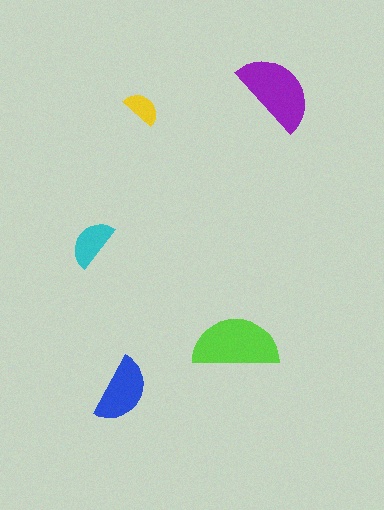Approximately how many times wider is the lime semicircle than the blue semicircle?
About 1.5 times wider.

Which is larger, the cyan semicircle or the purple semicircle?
The purple one.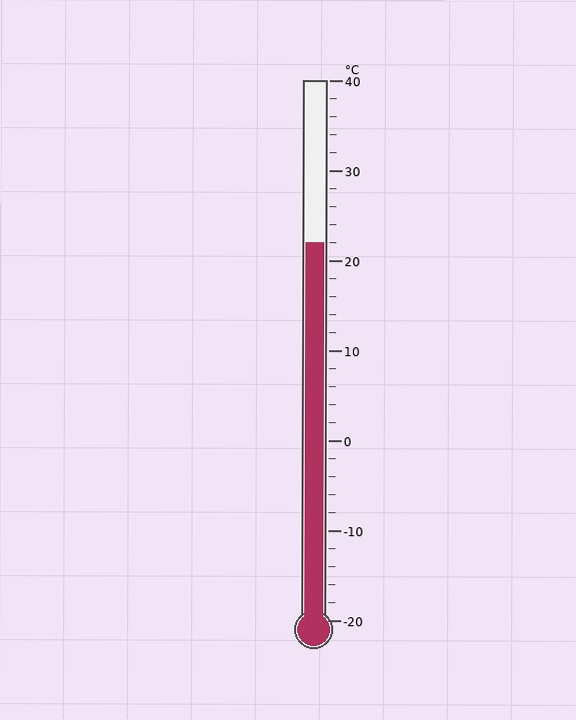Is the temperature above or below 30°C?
The temperature is below 30°C.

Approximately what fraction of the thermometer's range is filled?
The thermometer is filled to approximately 70% of its range.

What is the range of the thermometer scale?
The thermometer scale ranges from -20°C to 40°C.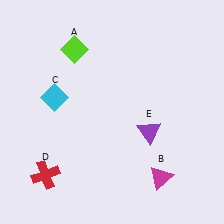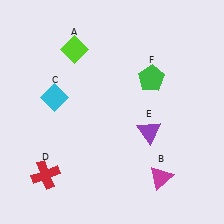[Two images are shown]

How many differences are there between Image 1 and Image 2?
There is 1 difference between the two images.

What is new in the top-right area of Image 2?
A green pentagon (F) was added in the top-right area of Image 2.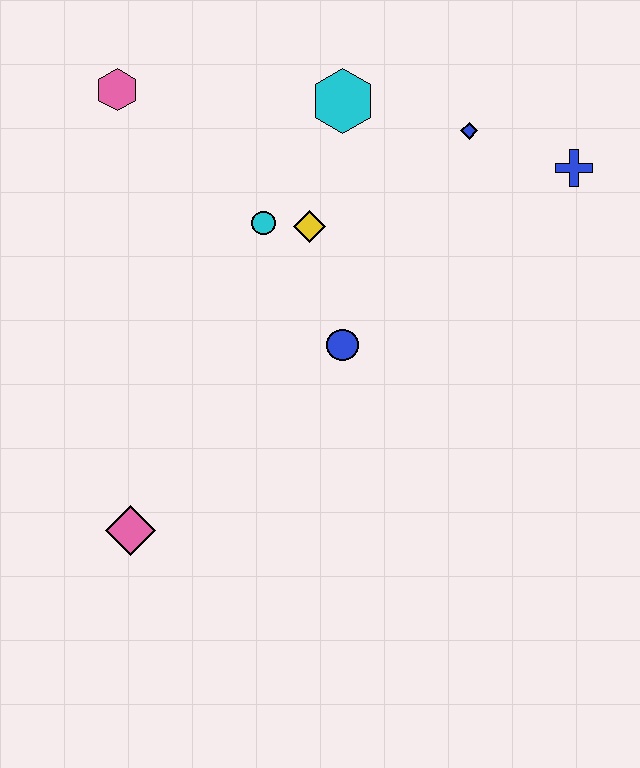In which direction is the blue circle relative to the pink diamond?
The blue circle is to the right of the pink diamond.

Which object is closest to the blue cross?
The blue diamond is closest to the blue cross.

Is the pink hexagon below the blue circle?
No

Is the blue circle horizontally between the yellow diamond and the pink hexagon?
No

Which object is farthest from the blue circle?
The pink hexagon is farthest from the blue circle.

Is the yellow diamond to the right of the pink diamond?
Yes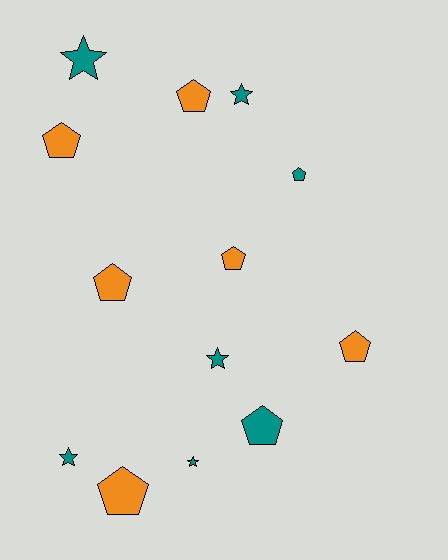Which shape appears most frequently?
Pentagon, with 8 objects.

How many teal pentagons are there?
There are 2 teal pentagons.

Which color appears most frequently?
Teal, with 7 objects.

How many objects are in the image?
There are 13 objects.